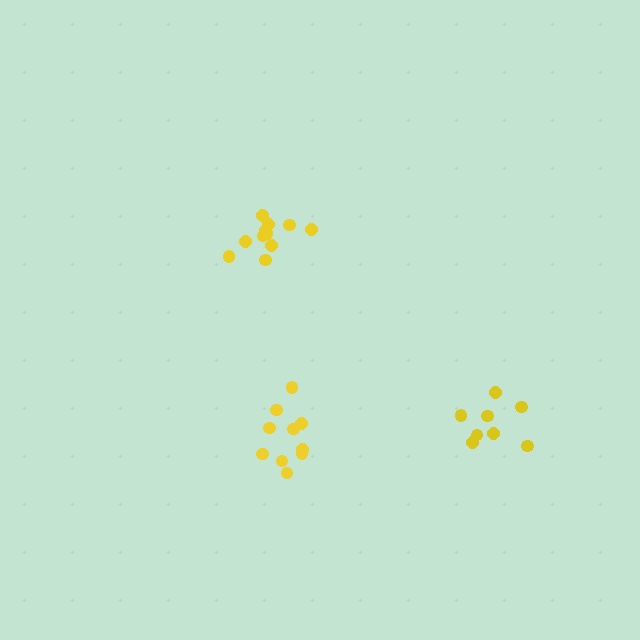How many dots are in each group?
Group 1: 11 dots, Group 2: 8 dots, Group 3: 10 dots (29 total).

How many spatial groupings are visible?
There are 3 spatial groupings.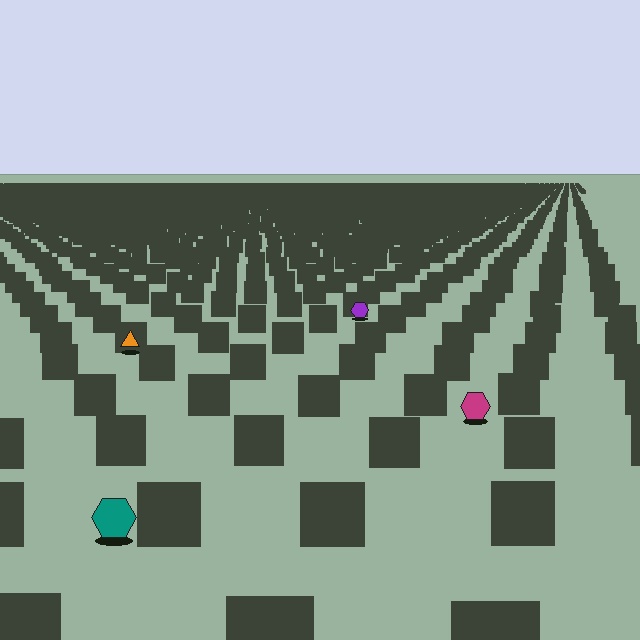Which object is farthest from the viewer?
The purple hexagon is farthest from the viewer. It appears smaller and the ground texture around it is denser.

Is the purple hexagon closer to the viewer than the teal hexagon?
No. The teal hexagon is closer — you can tell from the texture gradient: the ground texture is coarser near it.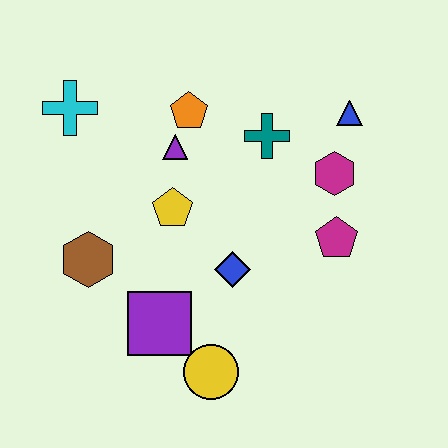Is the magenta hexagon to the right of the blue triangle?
No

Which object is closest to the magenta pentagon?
The magenta hexagon is closest to the magenta pentagon.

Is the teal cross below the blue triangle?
Yes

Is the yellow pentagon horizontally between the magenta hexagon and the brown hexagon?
Yes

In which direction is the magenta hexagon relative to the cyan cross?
The magenta hexagon is to the right of the cyan cross.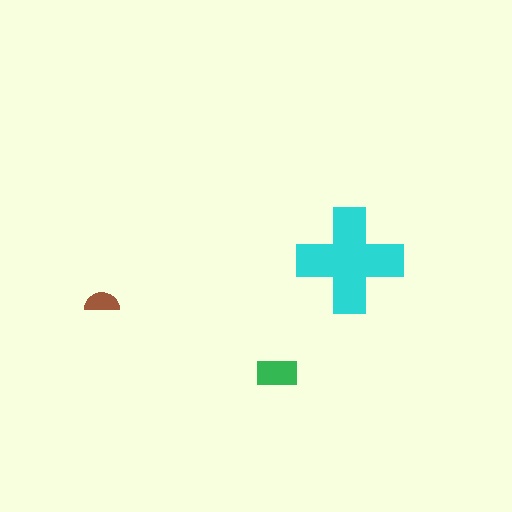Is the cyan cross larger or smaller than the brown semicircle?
Larger.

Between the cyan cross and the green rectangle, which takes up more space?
The cyan cross.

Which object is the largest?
The cyan cross.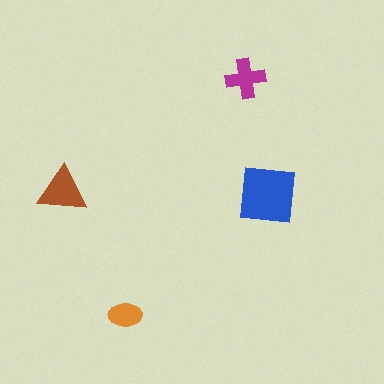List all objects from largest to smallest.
The blue square, the brown triangle, the magenta cross, the orange ellipse.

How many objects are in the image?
There are 4 objects in the image.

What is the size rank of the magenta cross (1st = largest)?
3rd.